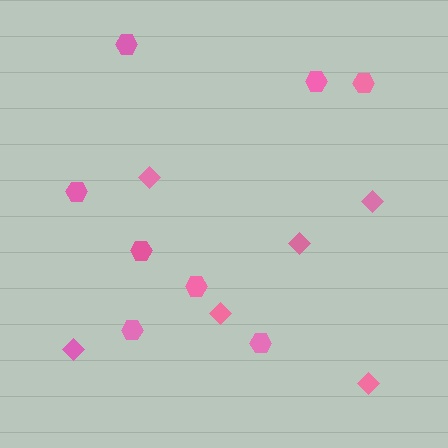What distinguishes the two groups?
There are 2 groups: one group of diamonds (6) and one group of hexagons (8).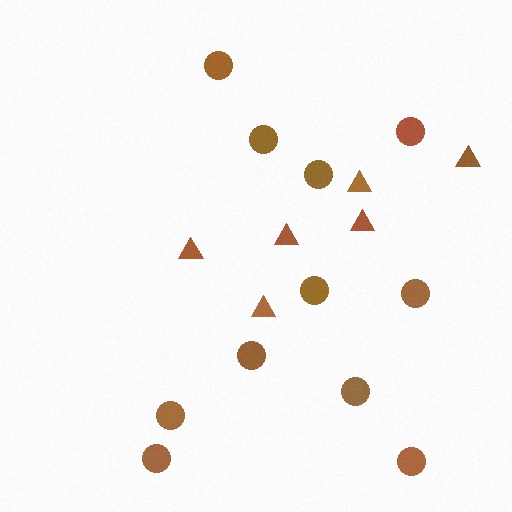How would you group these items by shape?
There are 2 groups: one group of circles (11) and one group of triangles (6).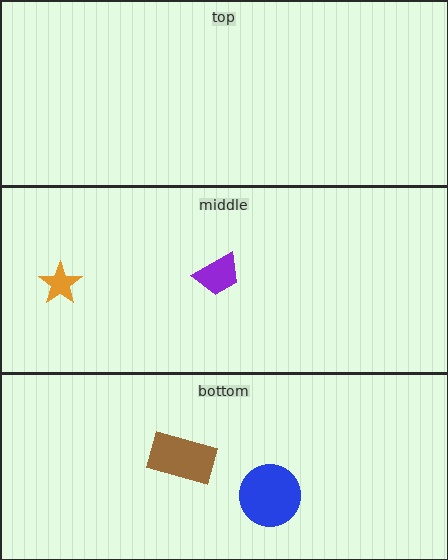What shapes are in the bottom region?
The blue circle, the brown rectangle.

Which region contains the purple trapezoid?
The middle region.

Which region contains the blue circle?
The bottom region.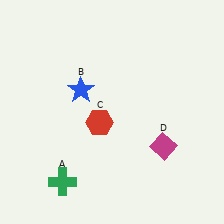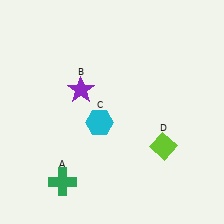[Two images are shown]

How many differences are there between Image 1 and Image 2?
There are 3 differences between the two images.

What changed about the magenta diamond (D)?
In Image 1, D is magenta. In Image 2, it changed to lime.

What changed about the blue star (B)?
In Image 1, B is blue. In Image 2, it changed to purple.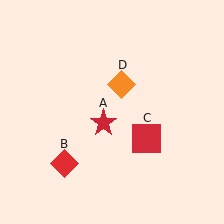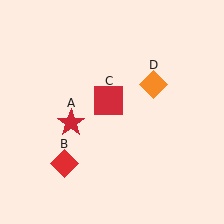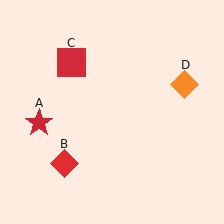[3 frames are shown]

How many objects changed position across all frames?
3 objects changed position: red star (object A), red square (object C), orange diamond (object D).